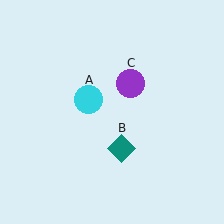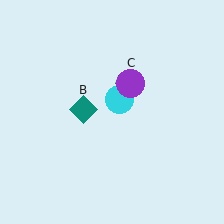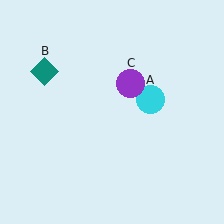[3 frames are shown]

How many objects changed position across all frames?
2 objects changed position: cyan circle (object A), teal diamond (object B).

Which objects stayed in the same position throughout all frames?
Purple circle (object C) remained stationary.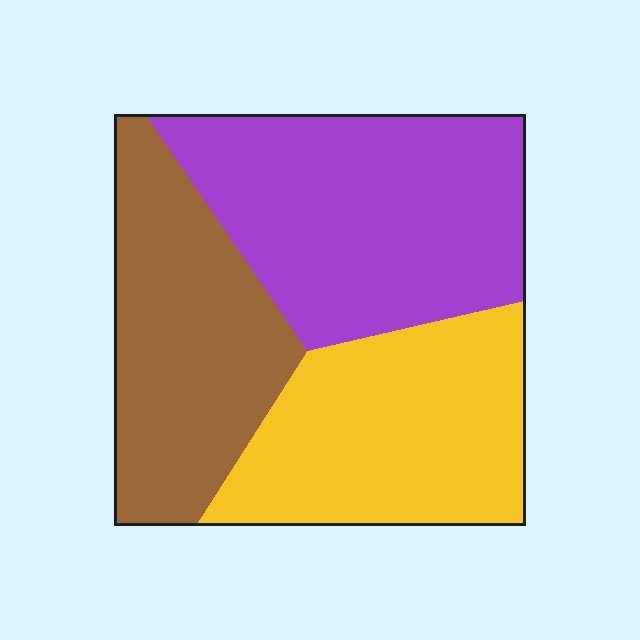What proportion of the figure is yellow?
Yellow takes up between a quarter and a half of the figure.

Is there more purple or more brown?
Purple.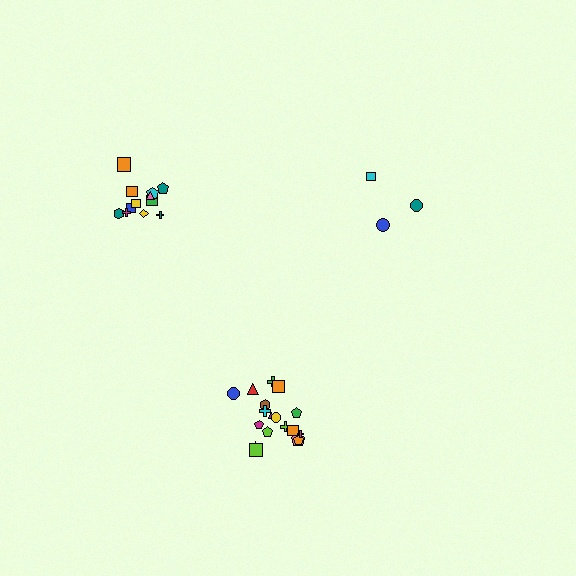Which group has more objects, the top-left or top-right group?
The top-left group.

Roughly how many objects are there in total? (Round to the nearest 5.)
Roughly 35 objects in total.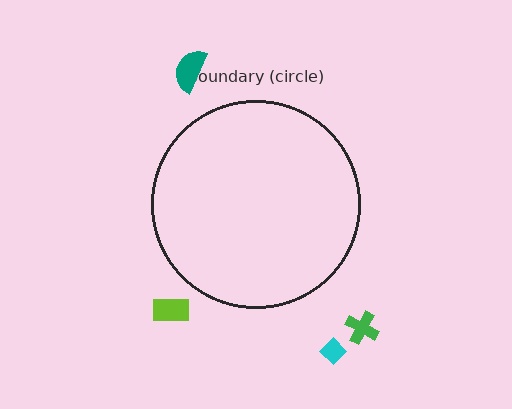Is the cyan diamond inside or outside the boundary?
Outside.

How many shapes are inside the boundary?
0 inside, 4 outside.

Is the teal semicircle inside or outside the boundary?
Outside.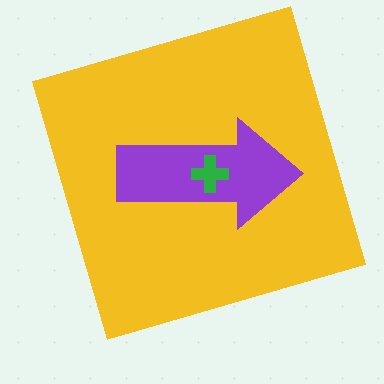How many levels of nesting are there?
3.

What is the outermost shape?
The yellow square.